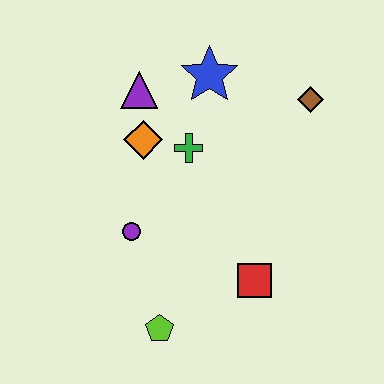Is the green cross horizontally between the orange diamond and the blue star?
Yes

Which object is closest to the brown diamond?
The blue star is closest to the brown diamond.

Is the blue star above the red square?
Yes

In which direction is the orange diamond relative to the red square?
The orange diamond is above the red square.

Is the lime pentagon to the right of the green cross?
No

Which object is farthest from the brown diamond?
The lime pentagon is farthest from the brown diamond.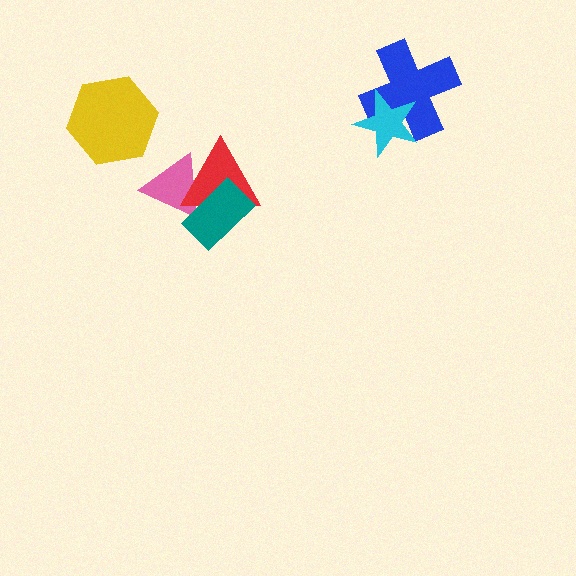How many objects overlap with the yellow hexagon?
0 objects overlap with the yellow hexagon.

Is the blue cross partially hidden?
Yes, it is partially covered by another shape.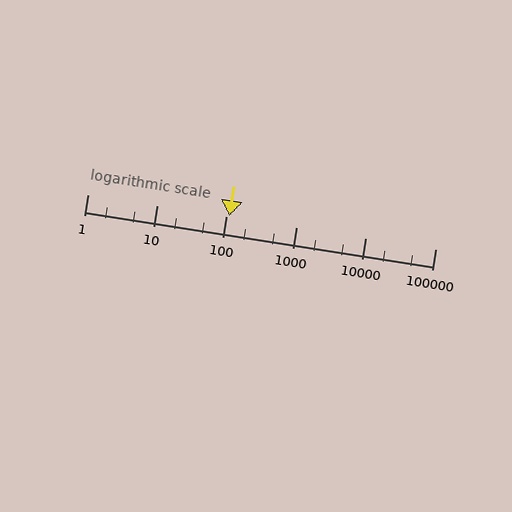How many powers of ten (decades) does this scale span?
The scale spans 5 decades, from 1 to 100000.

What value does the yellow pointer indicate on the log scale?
The pointer indicates approximately 110.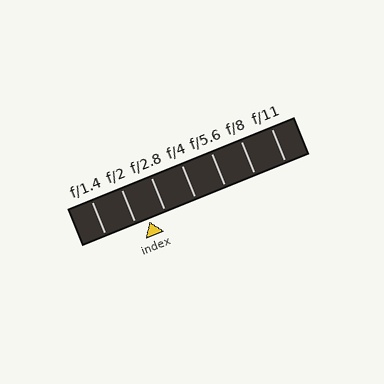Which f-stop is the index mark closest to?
The index mark is closest to f/2.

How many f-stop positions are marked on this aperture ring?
There are 7 f-stop positions marked.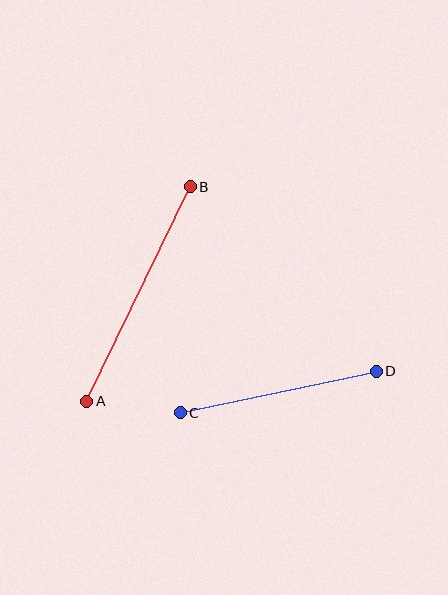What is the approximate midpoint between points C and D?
The midpoint is at approximately (278, 392) pixels.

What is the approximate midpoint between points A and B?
The midpoint is at approximately (139, 294) pixels.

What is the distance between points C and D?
The distance is approximately 201 pixels.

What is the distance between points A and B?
The distance is approximately 238 pixels.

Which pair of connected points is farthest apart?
Points A and B are farthest apart.